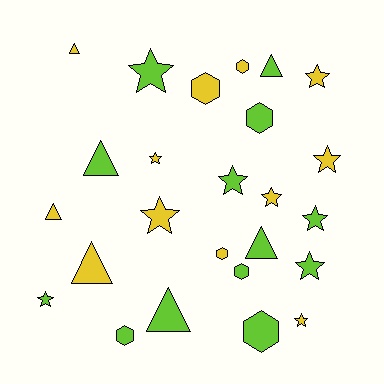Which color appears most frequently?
Lime, with 13 objects.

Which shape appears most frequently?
Star, with 11 objects.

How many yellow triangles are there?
There are 3 yellow triangles.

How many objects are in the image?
There are 25 objects.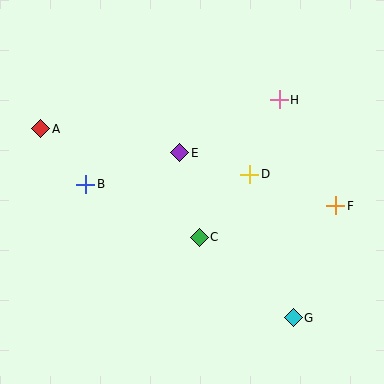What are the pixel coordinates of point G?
Point G is at (293, 318).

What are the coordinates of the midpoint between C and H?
The midpoint between C and H is at (239, 168).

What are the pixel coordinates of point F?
Point F is at (336, 206).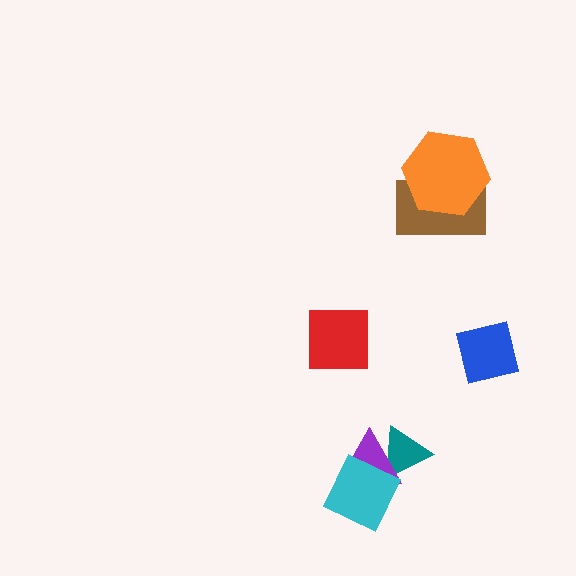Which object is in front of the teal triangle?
The purple triangle is in front of the teal triangle.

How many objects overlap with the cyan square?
1 object overlaps with the cyan square.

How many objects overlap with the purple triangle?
2 objects overlap with the purple triangle.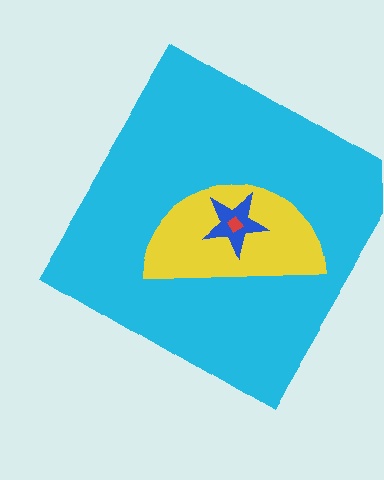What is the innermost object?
The red diamond.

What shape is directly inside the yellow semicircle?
The blue star.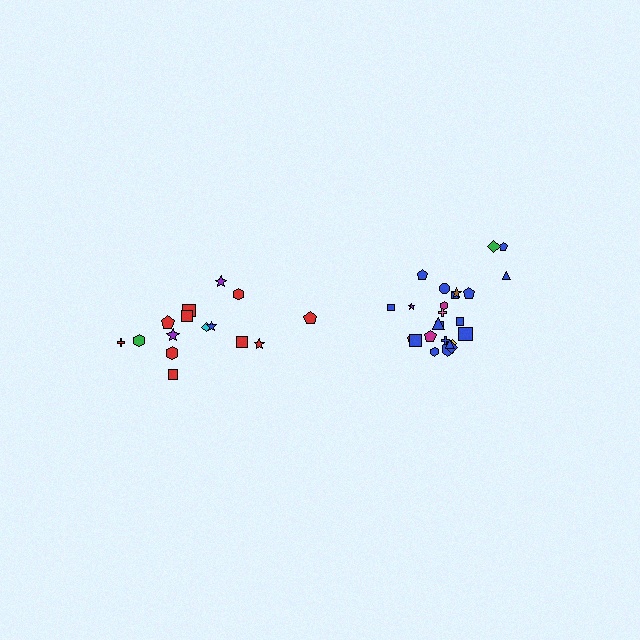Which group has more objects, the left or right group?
The right group.